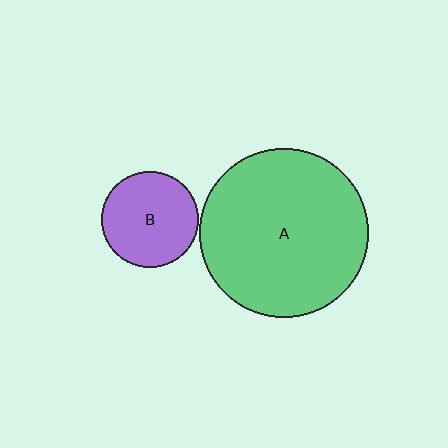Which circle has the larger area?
Circle A (green).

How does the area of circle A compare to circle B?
Approximately 3.1 times.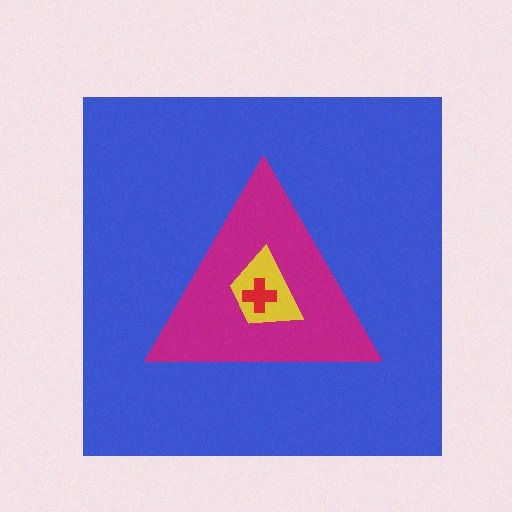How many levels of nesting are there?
4.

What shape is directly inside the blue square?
The magenta triangle.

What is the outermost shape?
The blue square.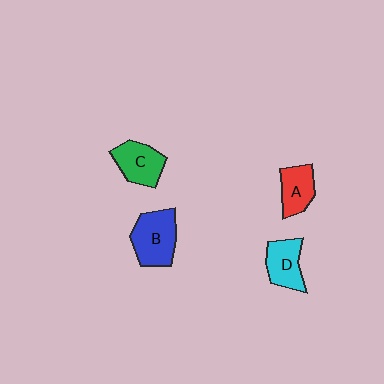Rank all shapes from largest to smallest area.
From largest to smallest: B (blue), C (green), D (cyan), A (red).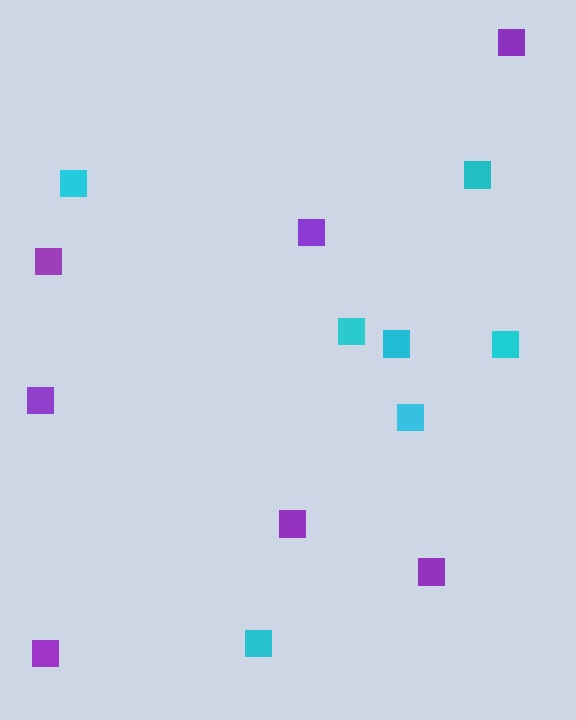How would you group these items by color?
There are 2 groups: one group of purple squares (7) and one group of cyan squares (7).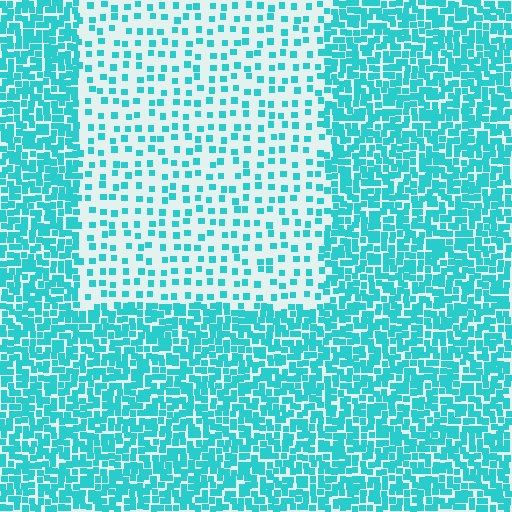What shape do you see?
I see a rectangle.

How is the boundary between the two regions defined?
The boundary is defined by a change in element density (approximately 2.8x ratio). All elements are the same color, size, and shape.